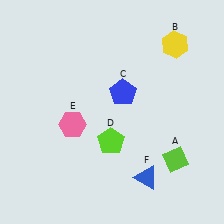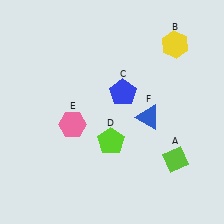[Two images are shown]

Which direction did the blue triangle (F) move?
The blue triangle (F) moved up.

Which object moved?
The blue triangle (F) moved up.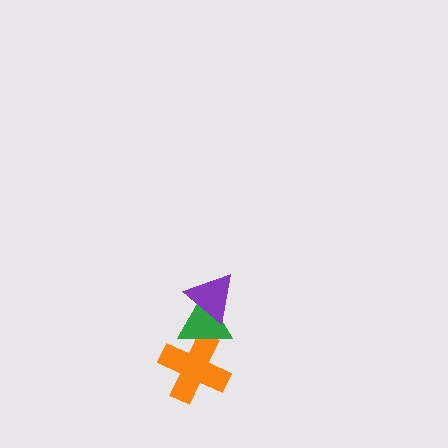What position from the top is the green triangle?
The green triangle is 2nd from the top.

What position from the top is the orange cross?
The orange cross is 3rd from the top.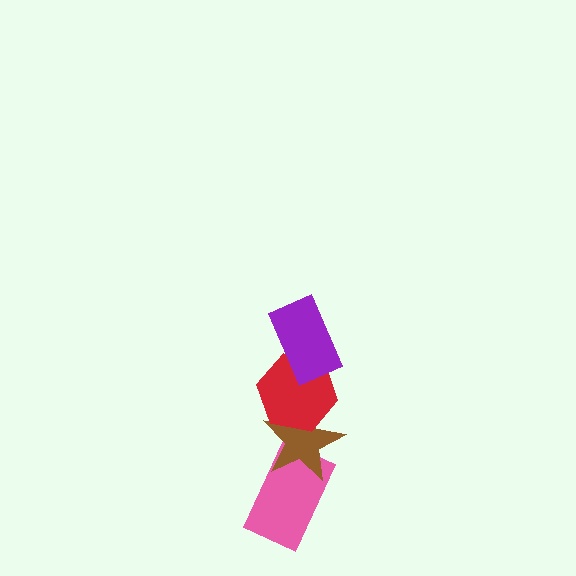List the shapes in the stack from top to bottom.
From top to bottom: the purple rectangle, the red hexagon, the brown star, the pink rectangle.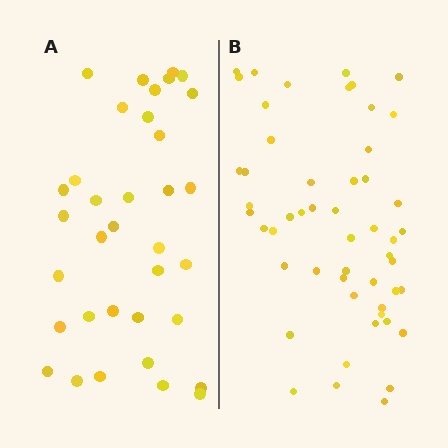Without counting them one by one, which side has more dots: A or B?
Region B (the right region) has more dots.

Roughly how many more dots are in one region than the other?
Region B has approximately 15 more dots than region A.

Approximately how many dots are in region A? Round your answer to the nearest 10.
About 40 dots. (The exact count is 35, which rounds to 40.)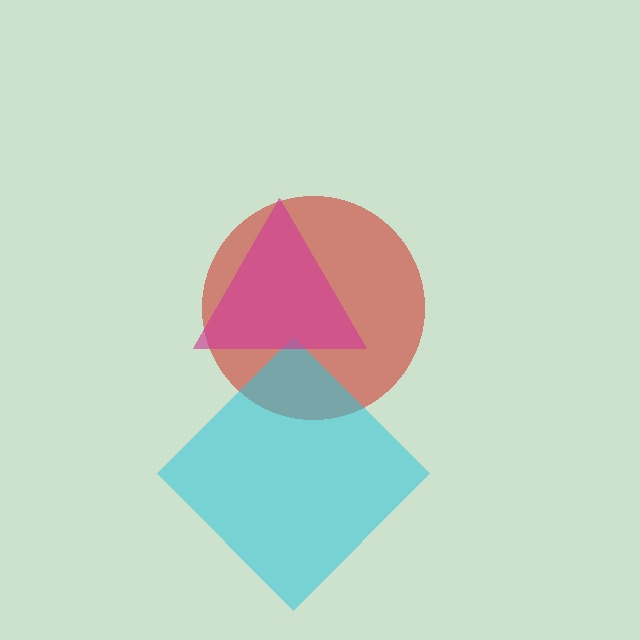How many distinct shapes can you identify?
There are 3 distinct shapes: a red circle, a cyan diamond, a magenta triangle.